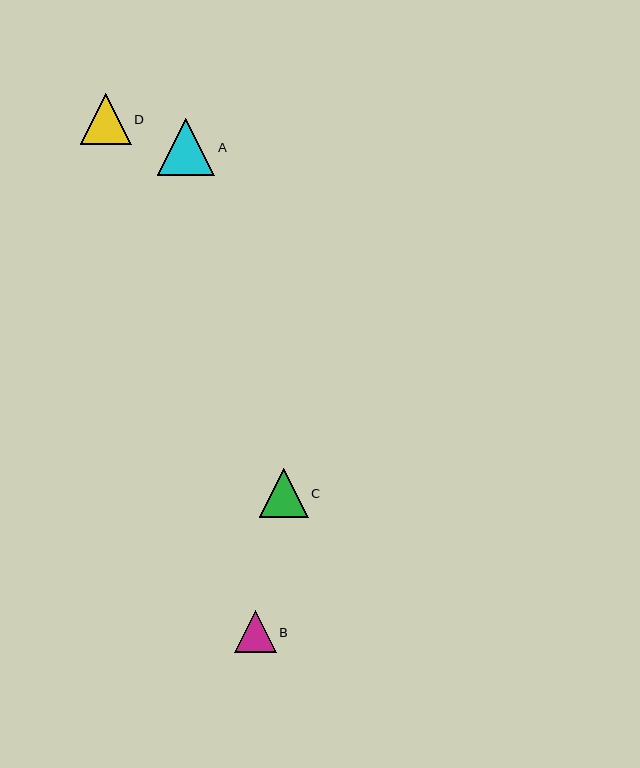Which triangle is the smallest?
Triangle B is the smallest with a size of approximately 42 pixels.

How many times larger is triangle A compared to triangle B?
Triangle A is approximately 1.4 times the size of triangle B.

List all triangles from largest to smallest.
From largest to smallest: A, D, C, B.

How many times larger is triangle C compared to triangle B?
Triangle C is approximately 1.2 times the size of triangle B.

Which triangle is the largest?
Triangle A is the largest with a size of approximately 57 pixels.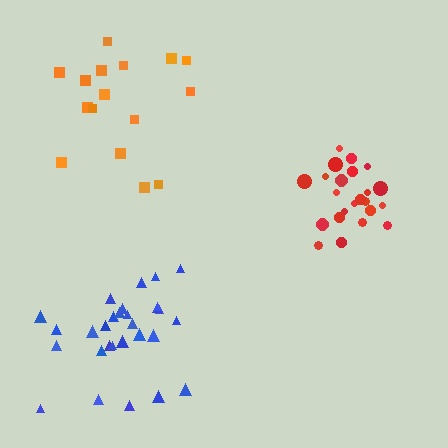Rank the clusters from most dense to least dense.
red, blue, orange.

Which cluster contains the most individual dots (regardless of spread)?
Blue (29).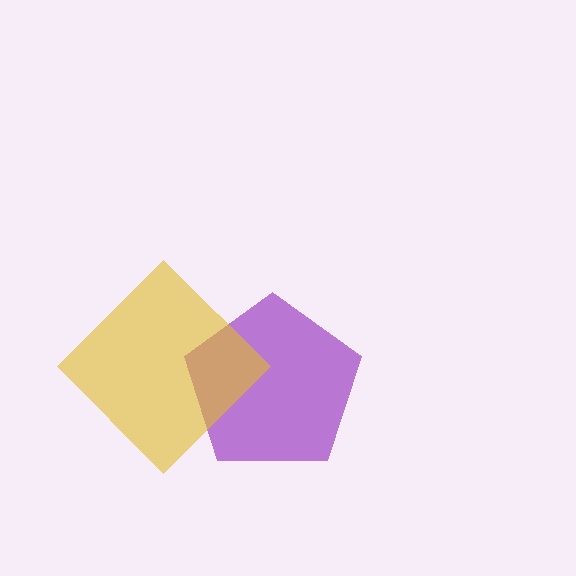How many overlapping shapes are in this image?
There are 2 overlapping shapes in the image.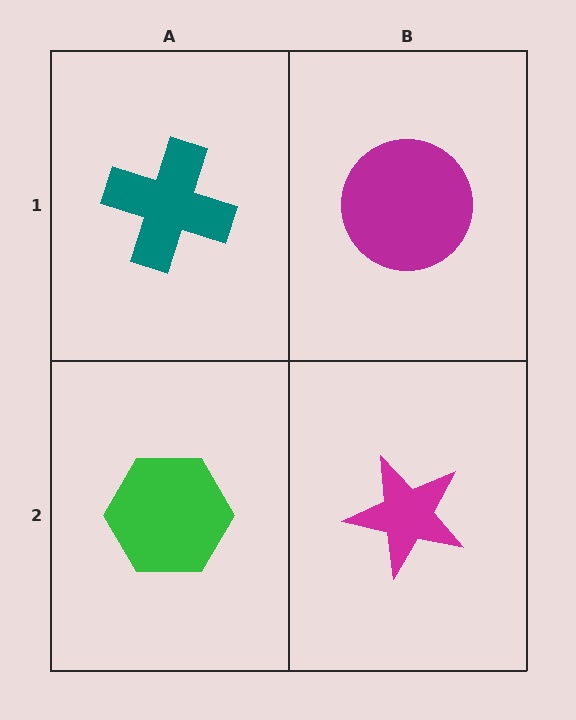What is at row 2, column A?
A green hexagon.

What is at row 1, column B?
A magenta circle.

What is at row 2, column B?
A magenta star.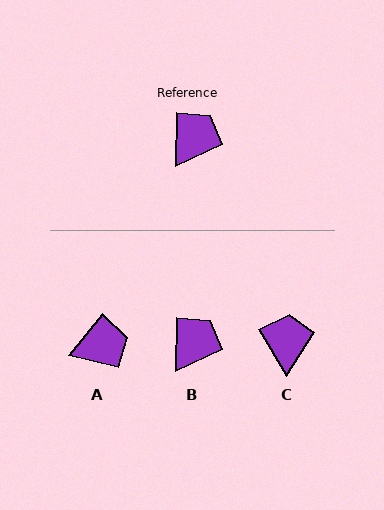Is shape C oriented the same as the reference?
No, it is off by about 32 degrees.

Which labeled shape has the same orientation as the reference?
B.